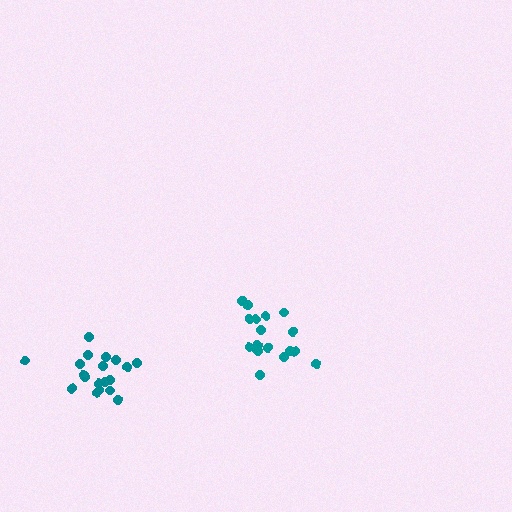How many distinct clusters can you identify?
There are 2 distinct clusters.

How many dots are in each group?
Group 1: 18 dots, Group 2: 19 dots (37 total).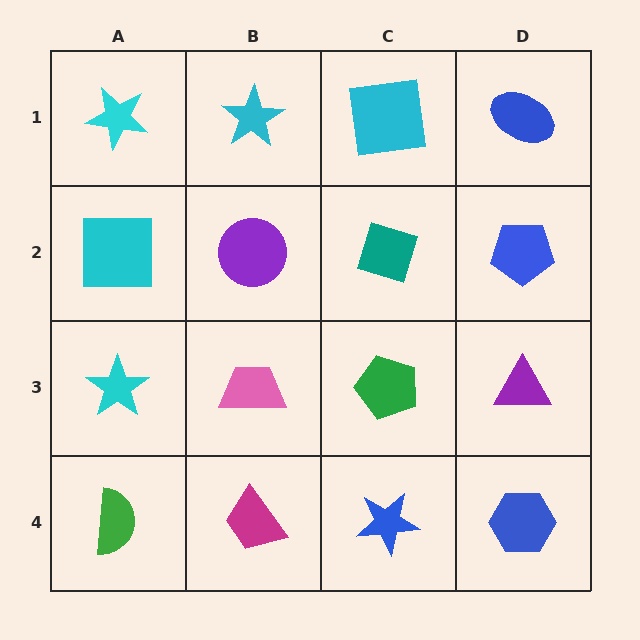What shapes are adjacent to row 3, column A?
A cyan square (row 2, column A), a green semicircle (row 4, column A), a pink trapezoid (row 3, column B).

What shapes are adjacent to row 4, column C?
A green pentagon (row 3, column C), a magenta trapezoid (row 4, column B), a blue hexagon (row 4, column D).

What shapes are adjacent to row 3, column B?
A purple circle (row 2, column B), a magenta trapezoid (row 4, column B), a cyan star (row 3, column A), a green pentagon (row 3, column C).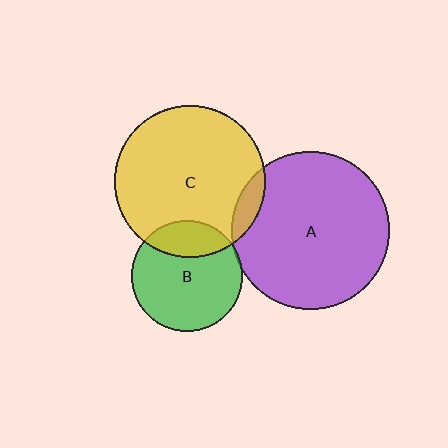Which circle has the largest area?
Circle A (purple).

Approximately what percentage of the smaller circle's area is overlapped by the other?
Approximately 5%.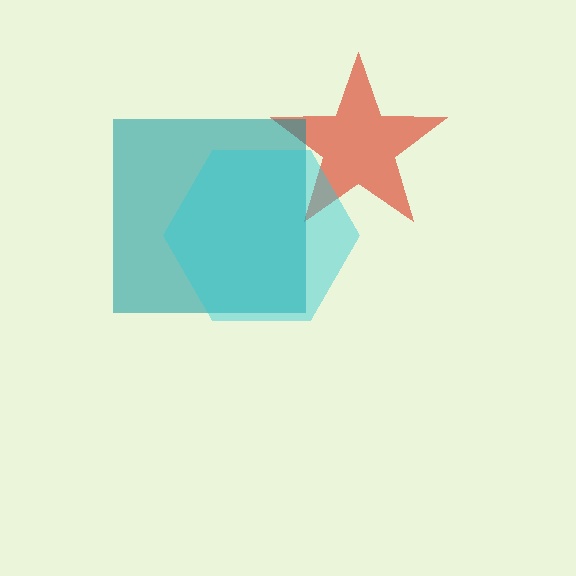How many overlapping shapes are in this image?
There are 3 overlapping shapes in the image.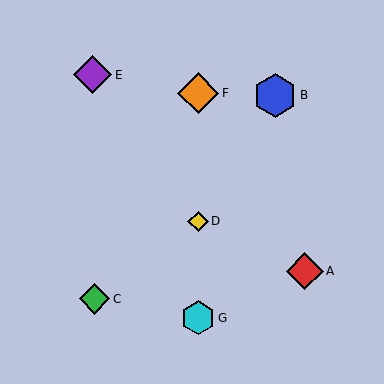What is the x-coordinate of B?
Object B is at x≈275.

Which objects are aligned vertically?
Objects D, F, G are aligned vertically.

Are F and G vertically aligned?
Yes, both are at x≈198.